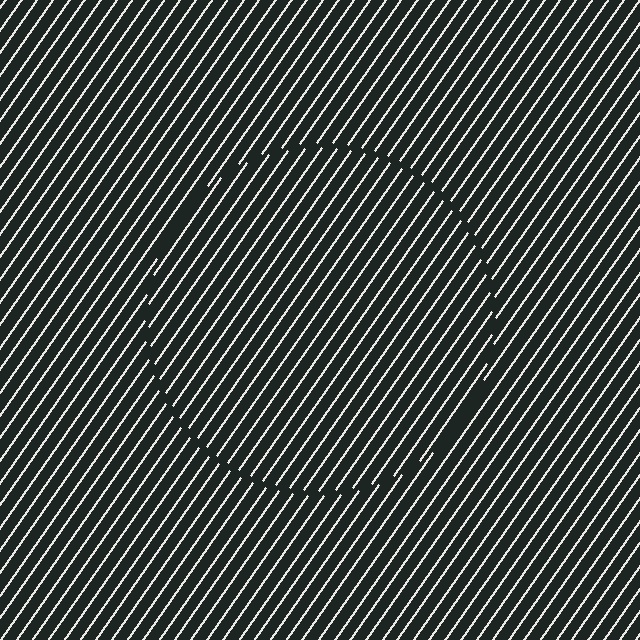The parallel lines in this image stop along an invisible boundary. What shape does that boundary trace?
An illusory circle. The interior of the shape contains the same grating, shifted by half a period — the contour is defined by the phase discontinuity where line-ends from the inner and outer gratings abut.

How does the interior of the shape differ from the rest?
The interior of the shape contains the same grating, shifted by half a period — the contour is defined by the phase discontinuity where line-ends from the inner and outer gratings abut.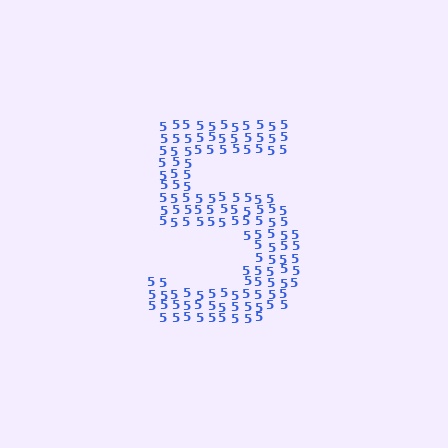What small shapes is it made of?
It is made of small digit 5's.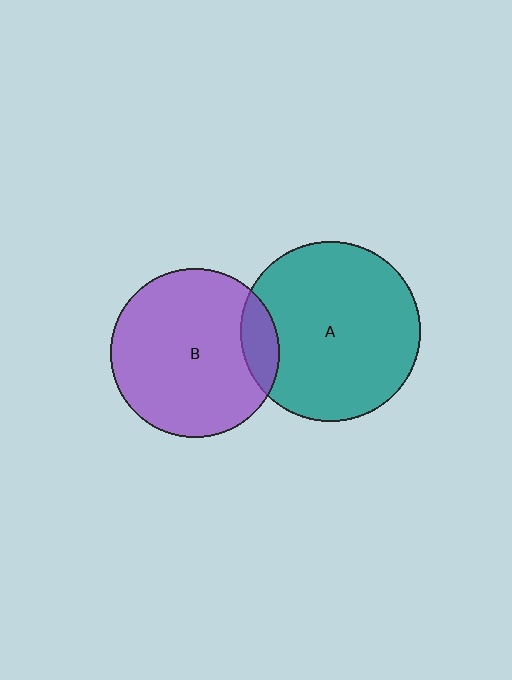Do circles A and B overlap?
Yes.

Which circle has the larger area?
Circle A (teal).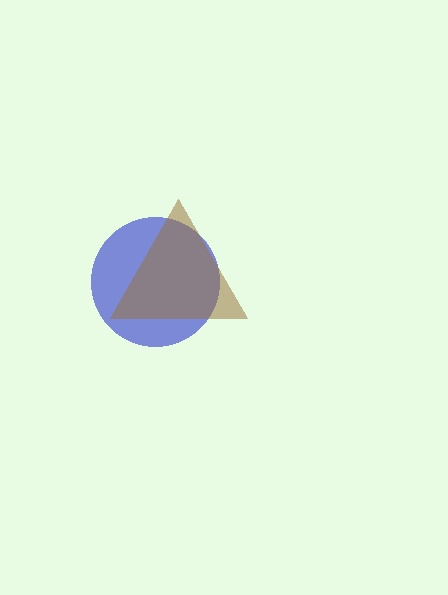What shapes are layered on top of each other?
The layered shapes are: a blue circle, a brown triangle.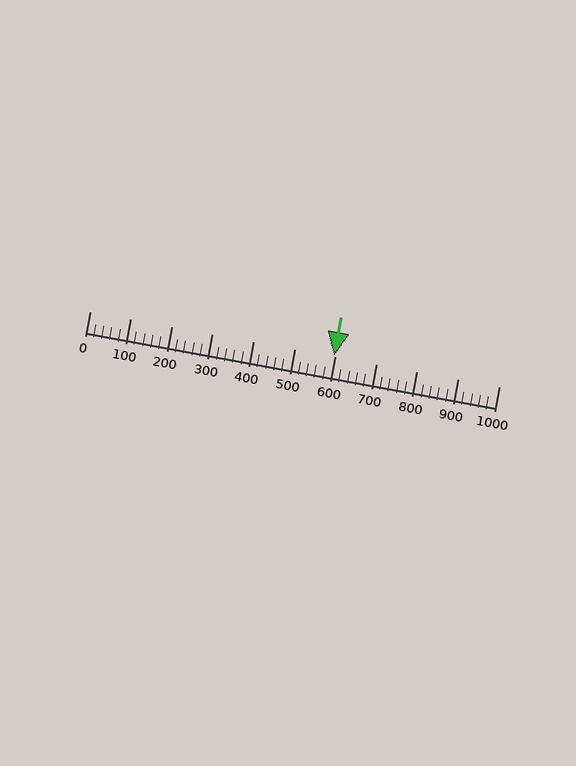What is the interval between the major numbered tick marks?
The major tick marks are spaced 100 units apart.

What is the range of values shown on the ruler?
The ruler shows values from 0 to 1000.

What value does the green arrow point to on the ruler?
The green arrow points to approximately 598.